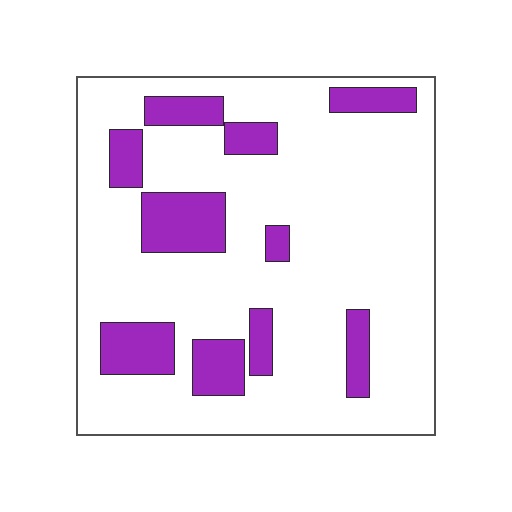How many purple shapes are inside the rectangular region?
10.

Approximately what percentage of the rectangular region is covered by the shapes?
Approximately 20%.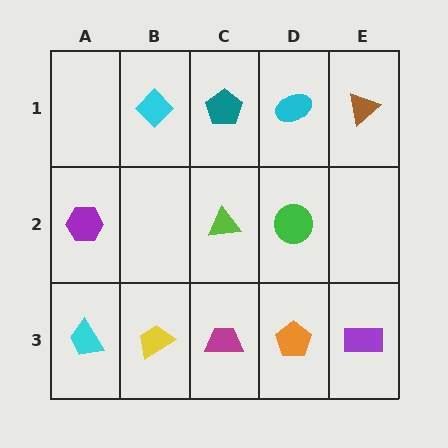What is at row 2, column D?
A green circle.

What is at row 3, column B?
A yellow trapezoid.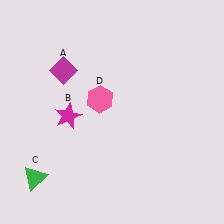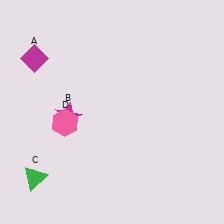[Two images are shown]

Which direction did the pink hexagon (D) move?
The pink hexagon (D) moved left.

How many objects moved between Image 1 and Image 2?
2 objects moved between the two images.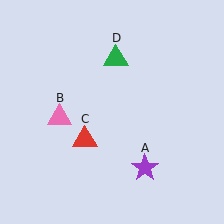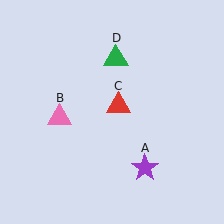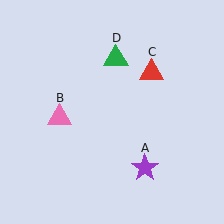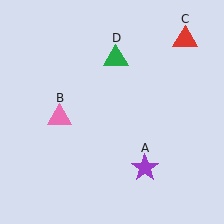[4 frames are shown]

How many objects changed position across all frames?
1 object changed position: red triangle (object C).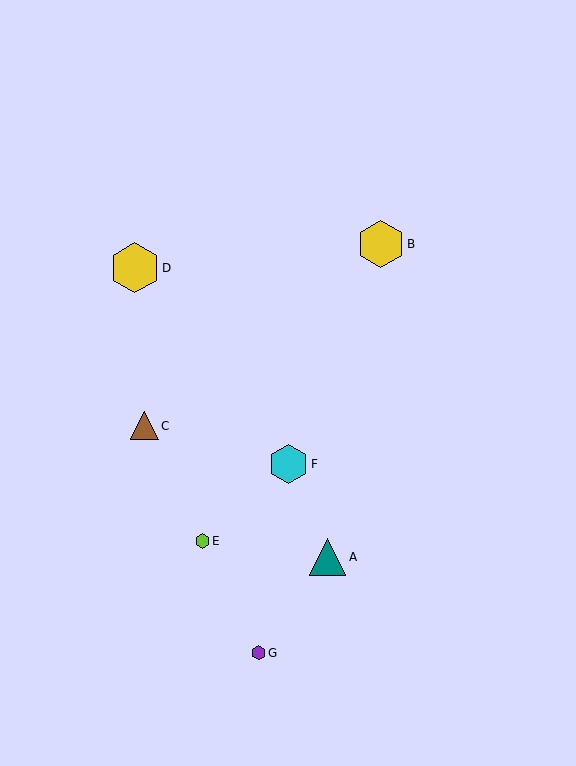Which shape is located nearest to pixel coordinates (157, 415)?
The brown triangle (labeled C) at (144, 426) is nearest to that location.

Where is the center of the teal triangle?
The center of the teal triangle is at (328, 557).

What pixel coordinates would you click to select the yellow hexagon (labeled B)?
Click at (381, 244) to select the yellow hexagon B.